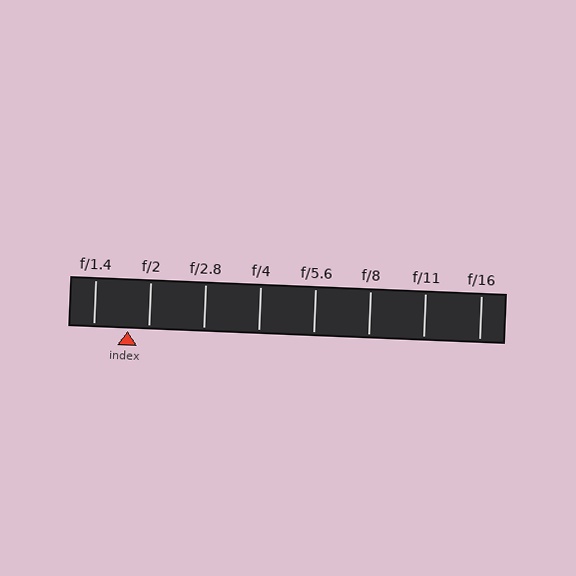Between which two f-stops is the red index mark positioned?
The index mark is between f/1.4 and f/2.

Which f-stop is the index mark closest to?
The index mark is closest to f/2.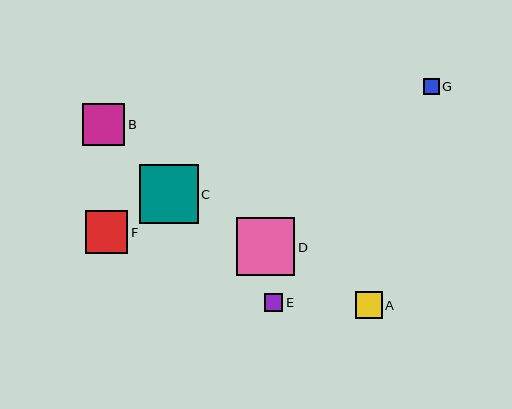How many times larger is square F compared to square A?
Square F is approximately 1.6 times the size of square A.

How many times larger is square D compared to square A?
Square D is approximately 2.1 times the size of square A.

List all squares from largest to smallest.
From largest to smallest: C, D, F, B, A, E, G.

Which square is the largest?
Square C is the largest with a size of approximately 59 pixels.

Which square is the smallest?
Square G is the smallest with a size of approximately 16 pixels.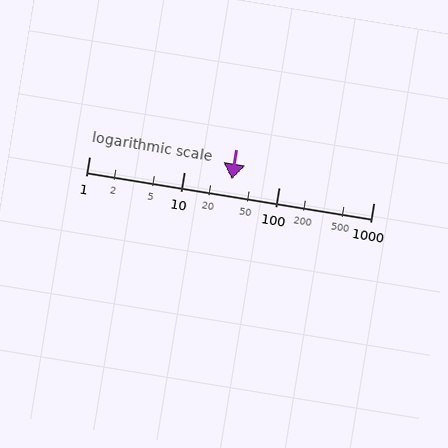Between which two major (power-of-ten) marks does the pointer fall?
The pointer is between 10 and 100.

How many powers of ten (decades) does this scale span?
The scale spans 3 decades, from 1 to 1000.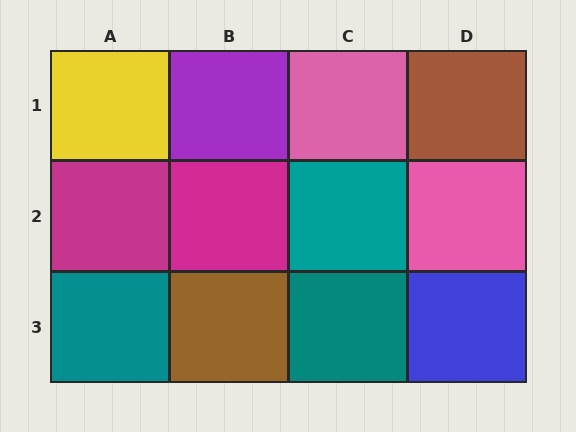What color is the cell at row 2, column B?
Magenta.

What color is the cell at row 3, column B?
Brown.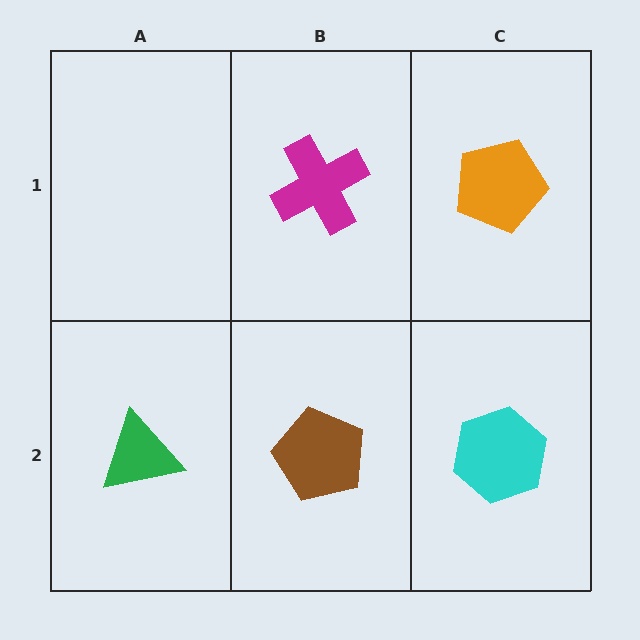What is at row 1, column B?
A magenta cross.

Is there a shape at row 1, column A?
No, that cell is empty.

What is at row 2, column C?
A cyan hexagon.